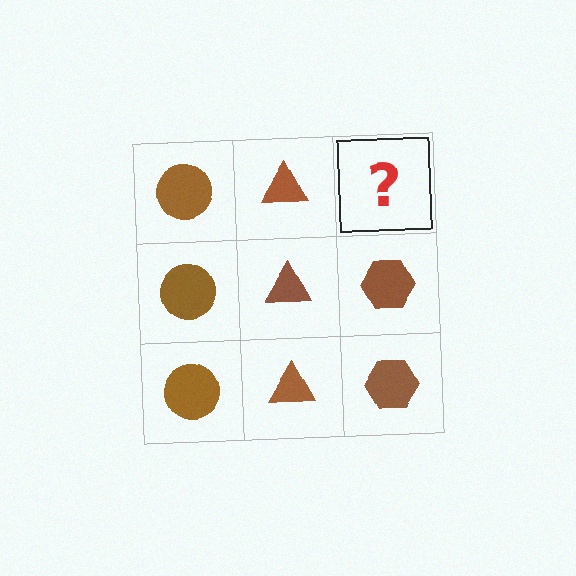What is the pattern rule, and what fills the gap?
The rule is that each column has a consistent shape. The gap should be filled with a brown hexagon.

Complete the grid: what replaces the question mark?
The question mark should be replaced with a brown hexagon.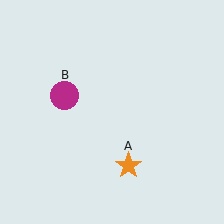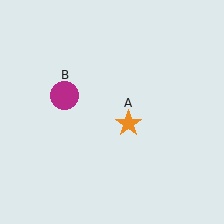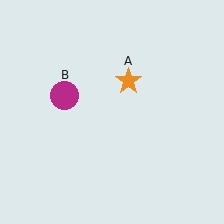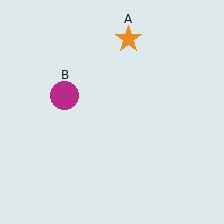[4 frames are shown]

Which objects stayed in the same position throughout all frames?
Magenta circle (object B) remained stationary.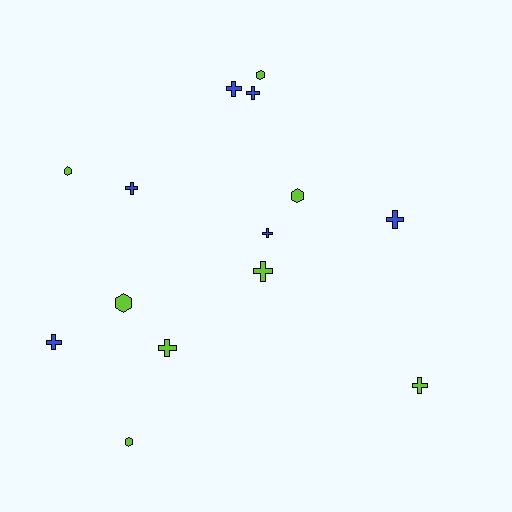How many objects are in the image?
There are 14 objects.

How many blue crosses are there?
There are 6 blue crosses.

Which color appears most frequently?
Lime, with 8 objects.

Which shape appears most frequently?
Cross, with 9 objects.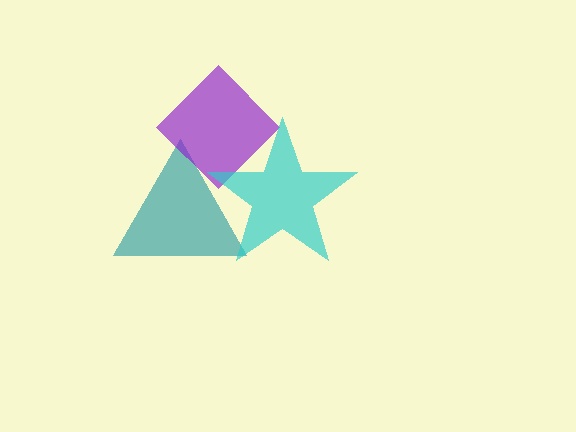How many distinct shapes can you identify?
There are 3 distinct shapes: a teal triangle, a purple diamond, a cyan star.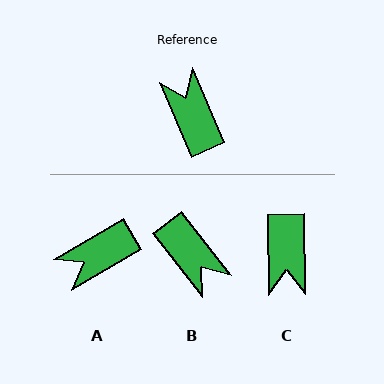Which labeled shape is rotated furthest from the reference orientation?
B, about 166 degrees away.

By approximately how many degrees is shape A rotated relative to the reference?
Approximately 97 degrees counter-clockwise.